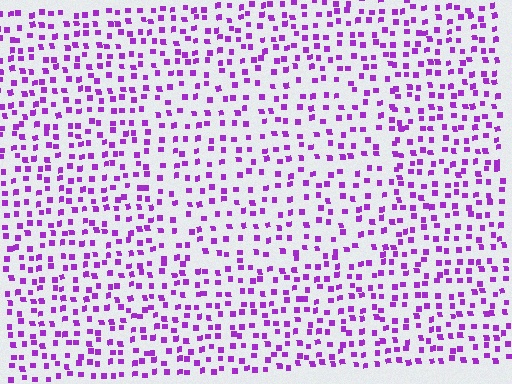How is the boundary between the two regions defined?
The boundary is defined by a change in element density (approximately 1.4x ratio). All elements are the same color, size, and shape.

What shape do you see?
I see a rectangle.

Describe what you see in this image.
The image contains small purple elements arranged at two different densities. A rectangle-shaped region is visible where the elements are less densely packed than the surrounding area.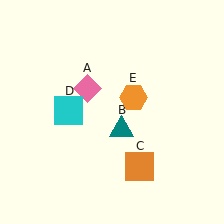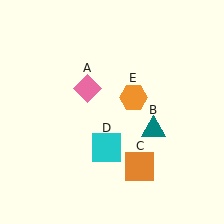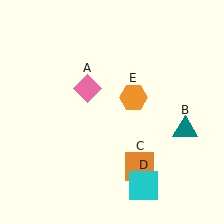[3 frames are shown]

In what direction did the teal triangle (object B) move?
The teal triangle (object B) moved right.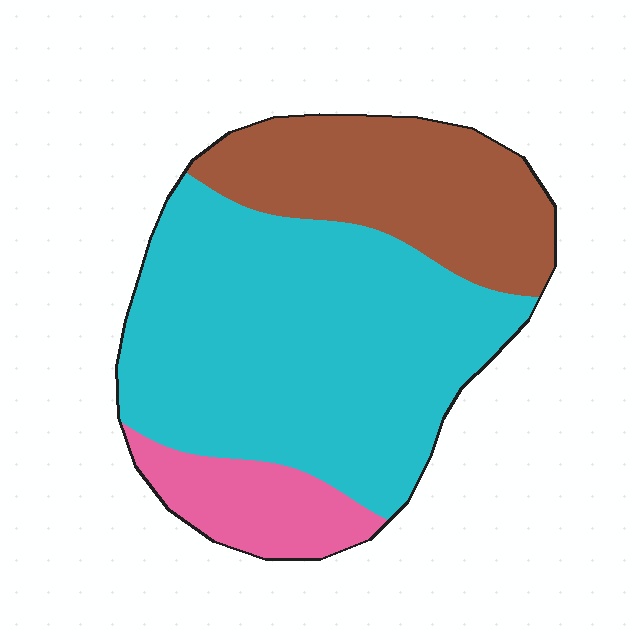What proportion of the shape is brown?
Brown takes up between a sixth and a third of the shape.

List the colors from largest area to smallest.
From largest to smallest: cyan, brown, pink.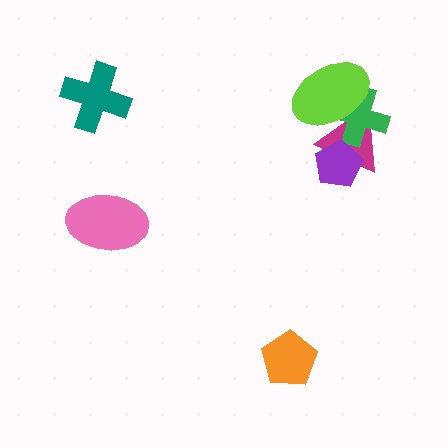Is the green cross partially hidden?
Yes, it is partially covered by another shape.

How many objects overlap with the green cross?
2 objects overlap with the green cross.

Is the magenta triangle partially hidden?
Yes, it is partially covered by another shape.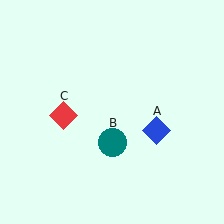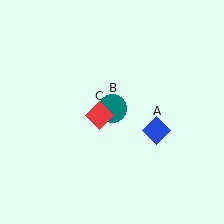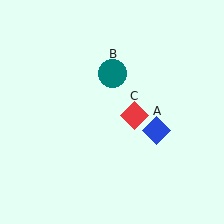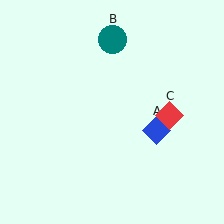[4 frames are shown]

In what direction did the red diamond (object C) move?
The red diamond (object C) moved right.